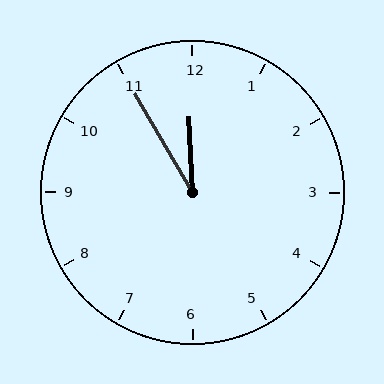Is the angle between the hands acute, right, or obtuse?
It is acute.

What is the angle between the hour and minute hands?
Approximately 28 degrees.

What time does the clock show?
11:55.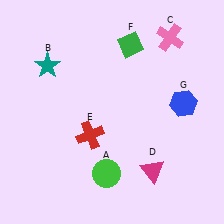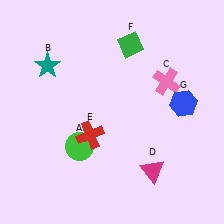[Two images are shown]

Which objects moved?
The objects that moved are: the green circle (A), the pink cross (C).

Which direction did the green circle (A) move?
The green circle (A) moved up.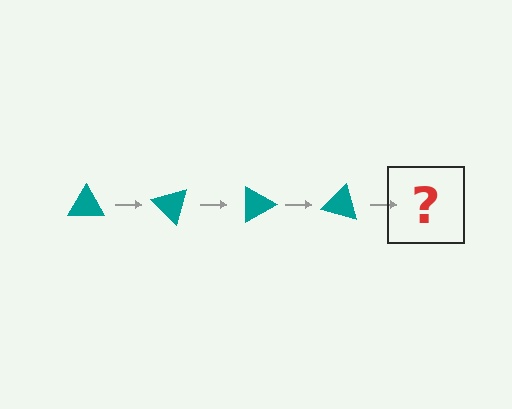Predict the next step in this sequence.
The next step is a teal triangle rotated 180 degrees.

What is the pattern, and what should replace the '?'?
The pattern is that the triangle rotates 45 degrees each step. The '?' should be a teal triangle rotated 180 degrees.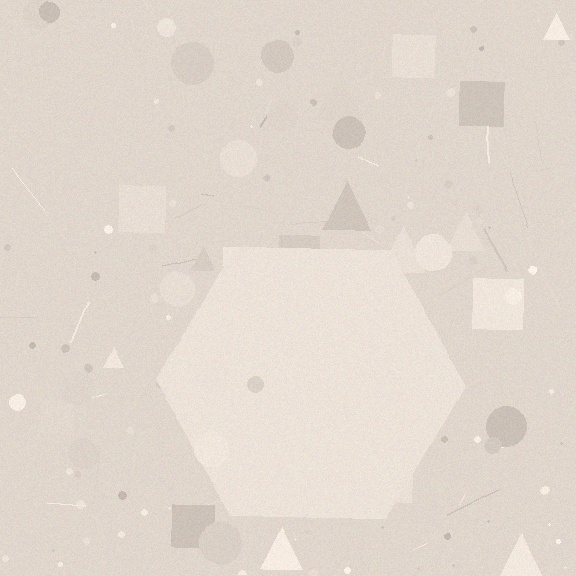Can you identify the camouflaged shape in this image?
The camouflaged shape is a hexagon.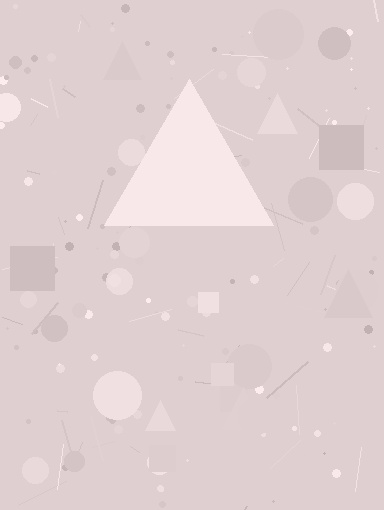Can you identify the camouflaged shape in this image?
The camouflaged shape is a triangle.